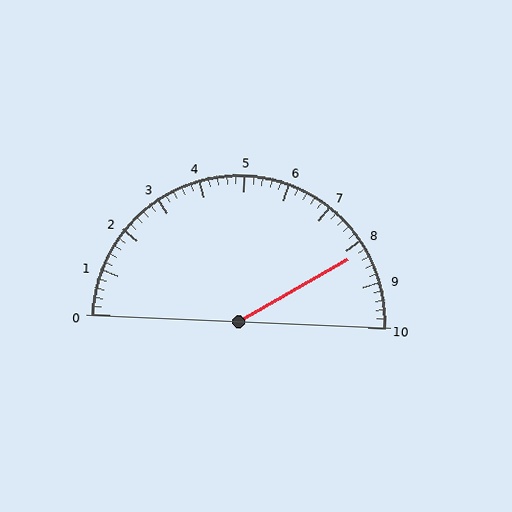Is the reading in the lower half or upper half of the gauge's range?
The reading is in the upper half of the range (0 to 10).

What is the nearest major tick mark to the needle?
The nearest major tick mark is 8.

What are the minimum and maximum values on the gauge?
The gauge ranges from 0 to 10.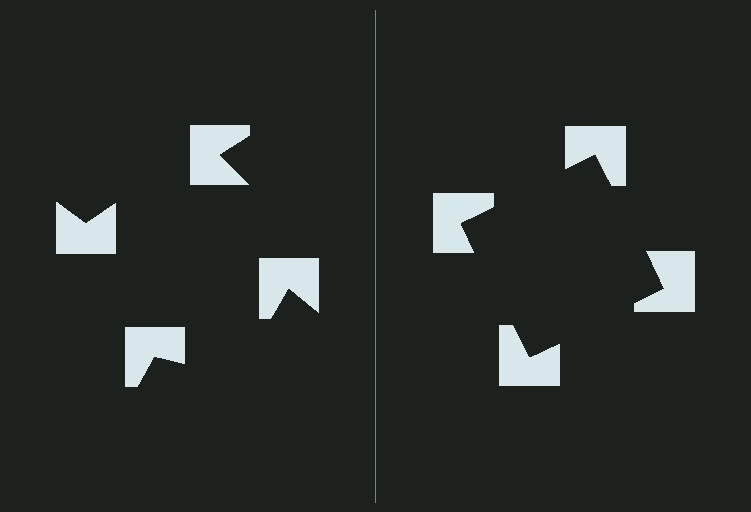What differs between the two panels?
The notched squares are positioned identically on both sides; only the wedge orientations differ. On the right they align to a square; on the left they are misaligned.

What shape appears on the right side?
An illusory square.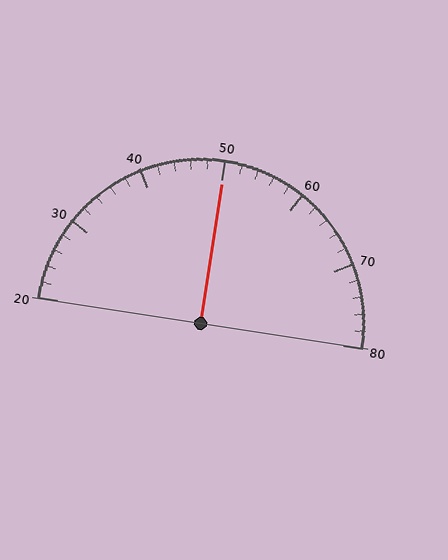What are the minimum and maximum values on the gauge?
The gauge ranges from 20 to 80.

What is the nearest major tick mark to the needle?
The nearest major tick mark is 50.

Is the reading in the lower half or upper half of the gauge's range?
The reading is in the upper half of the range (20 to 80).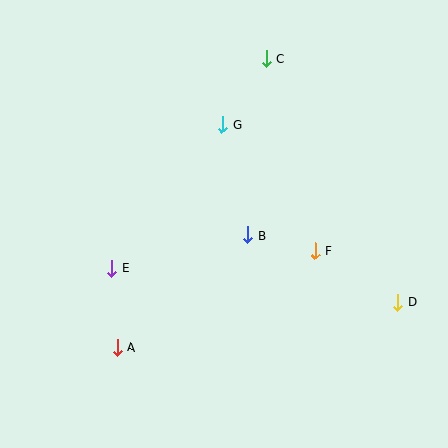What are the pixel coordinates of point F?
Point F is at (315, 251).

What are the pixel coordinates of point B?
Point B is at (247, 235).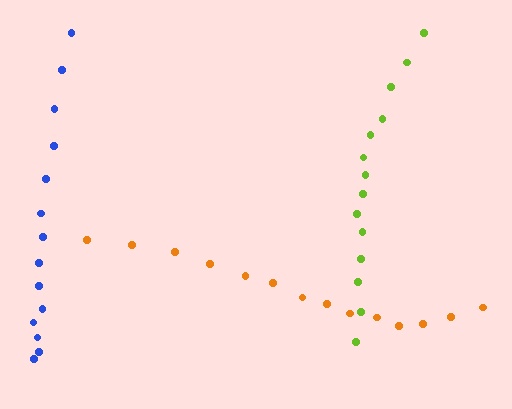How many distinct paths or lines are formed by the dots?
There are 3 distinct paths.